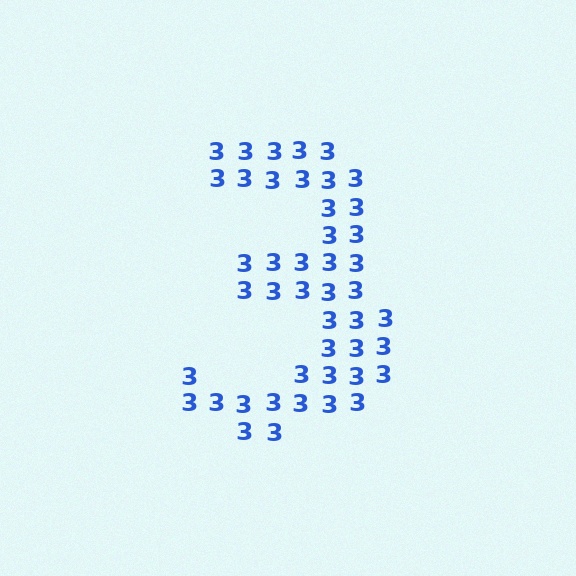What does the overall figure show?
The overall figure shows the digit 3.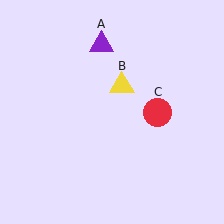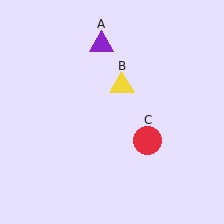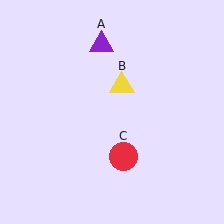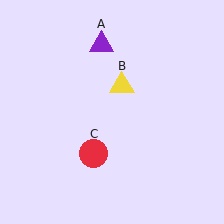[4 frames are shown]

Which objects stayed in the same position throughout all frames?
Purple triangle (object A) and yellow triangle (object B) remained stationary.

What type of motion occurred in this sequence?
The red circle (object C) rotated clockwise around the center of the scene.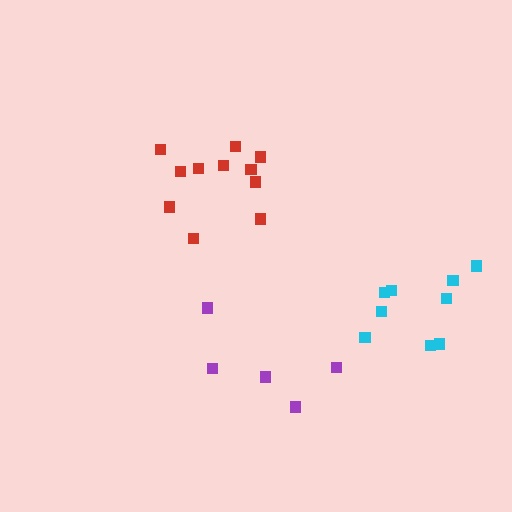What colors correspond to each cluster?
The clusters are colored: purple, red, cyan.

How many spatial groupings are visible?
There are 3 spatial groupings.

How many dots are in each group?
Group 1: 5 dots, Group 2: 11 dots, Group 3: 9 dots (25 total).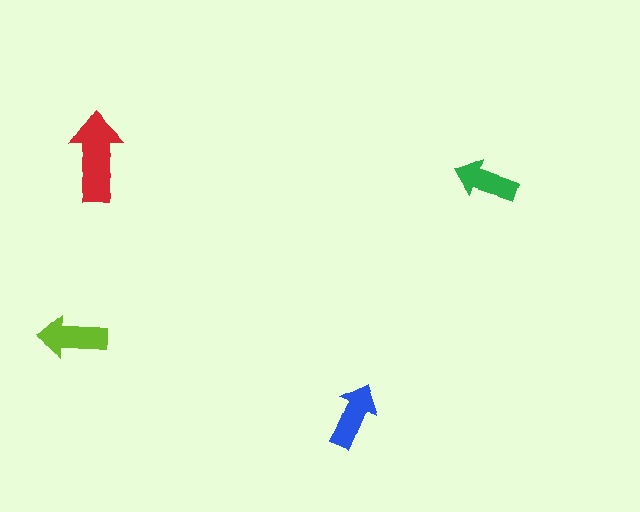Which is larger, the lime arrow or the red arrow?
The red one.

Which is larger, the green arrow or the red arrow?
The red one.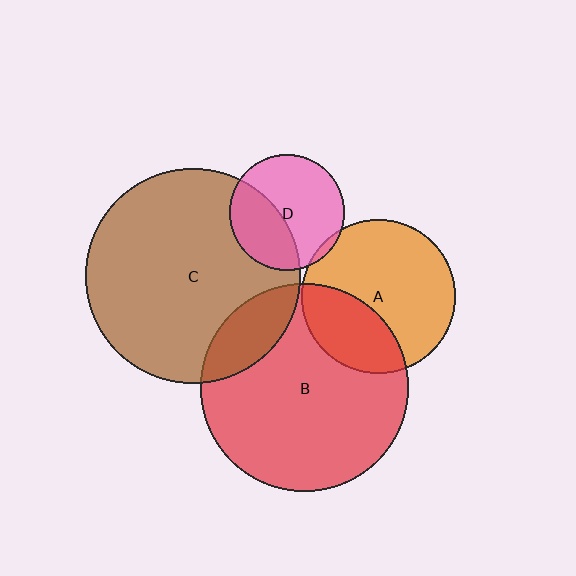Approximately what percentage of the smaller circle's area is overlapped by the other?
Approximately 30%.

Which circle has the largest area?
Circle C (brown).